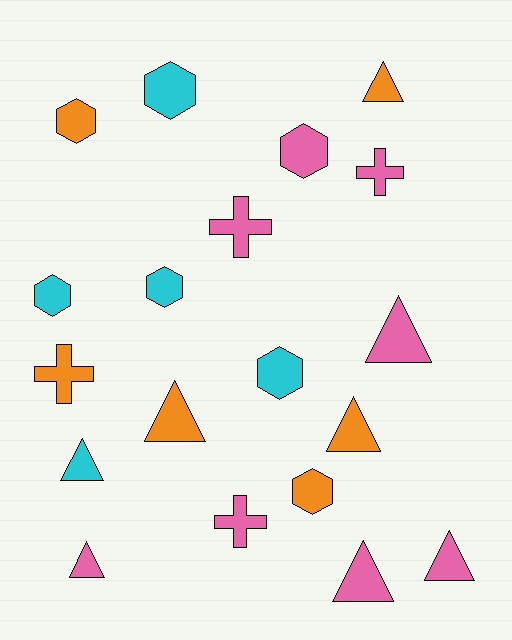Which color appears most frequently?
Pink, with 8 objects.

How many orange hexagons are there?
There are 2 orange hexagons.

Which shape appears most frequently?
Triangle, with 8 objects.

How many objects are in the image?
There are 19 objects.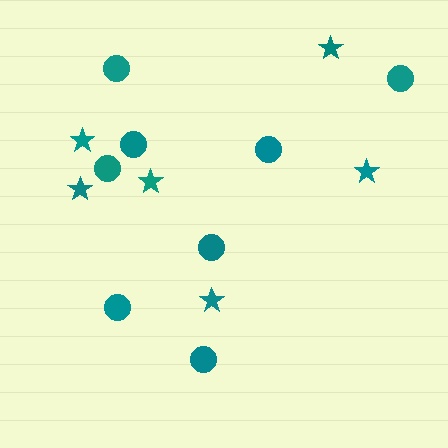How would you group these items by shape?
There are 2 groups: one group of circles (8) and one group of stars (6).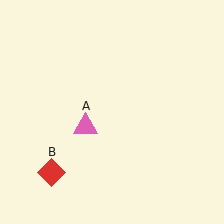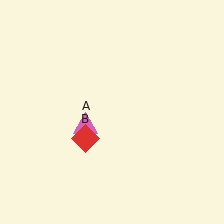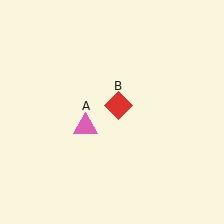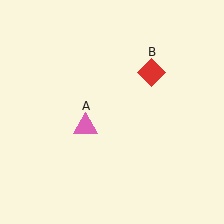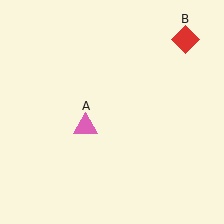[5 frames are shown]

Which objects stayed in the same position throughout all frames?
Pink triangle (object A) remained stationary.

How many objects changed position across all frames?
1 object changed position: red diamond (object B).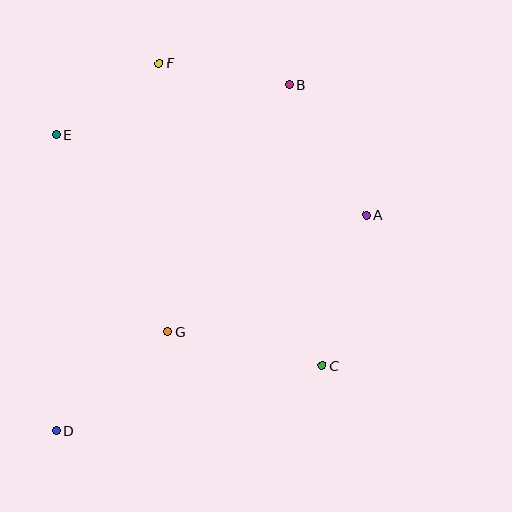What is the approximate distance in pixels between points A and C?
The distance between A and C is approximately 157 pixels.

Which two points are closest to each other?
Points E and F are closest to each other.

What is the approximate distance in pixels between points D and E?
The distance between D and E is approximately 296 pixels.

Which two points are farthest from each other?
Points B and D are farthest from each other.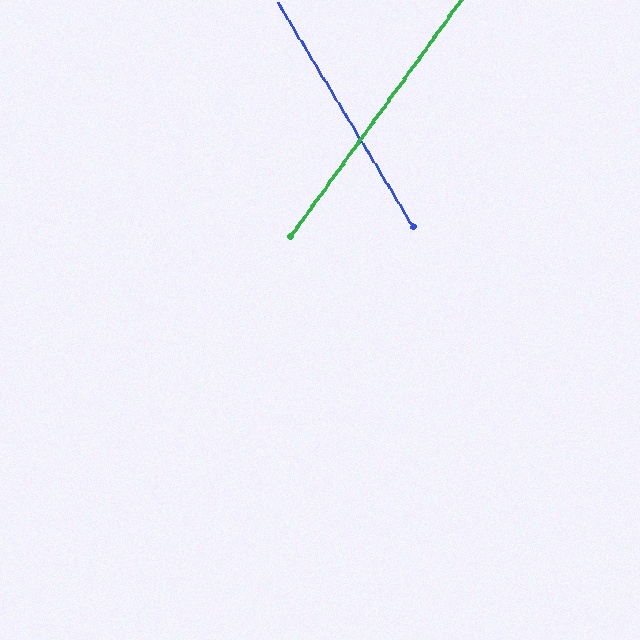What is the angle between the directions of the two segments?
Approximately 67 degrees.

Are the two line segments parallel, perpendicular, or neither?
Neither parallel nor perpendicular — they differ by about 67°.